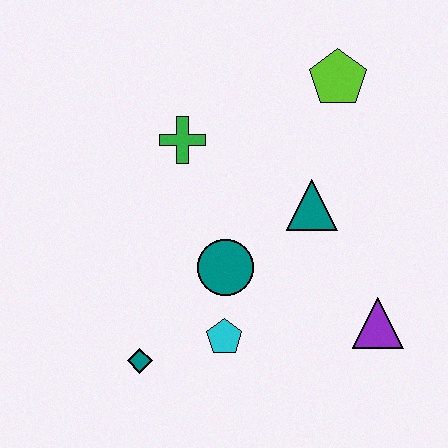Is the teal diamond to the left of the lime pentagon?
Yes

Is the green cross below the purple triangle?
No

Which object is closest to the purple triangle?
The teal triangle is closest to the purple triangle.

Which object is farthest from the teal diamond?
The lime pentagon is farthest from the teal diamond.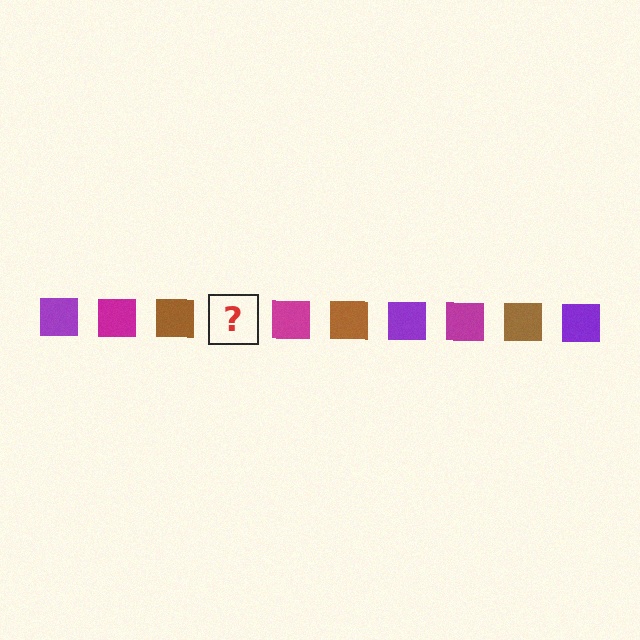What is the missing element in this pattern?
The missing element is a purple square.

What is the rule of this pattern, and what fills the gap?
The rule is that the pattern cycles through purple, magenta, brown squares. The gap should be filled with a purple square.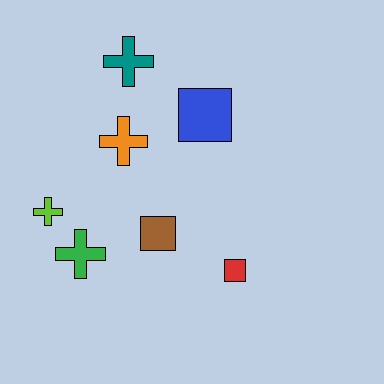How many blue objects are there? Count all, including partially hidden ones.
There is 1 blue object.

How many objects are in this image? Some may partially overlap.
There are 7 objects.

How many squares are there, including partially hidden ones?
There are 3 squares.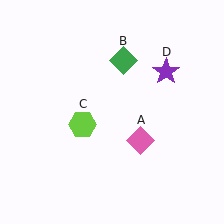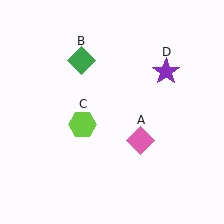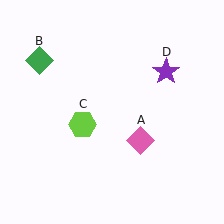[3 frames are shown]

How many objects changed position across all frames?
1 object changed position: green diamond (object B).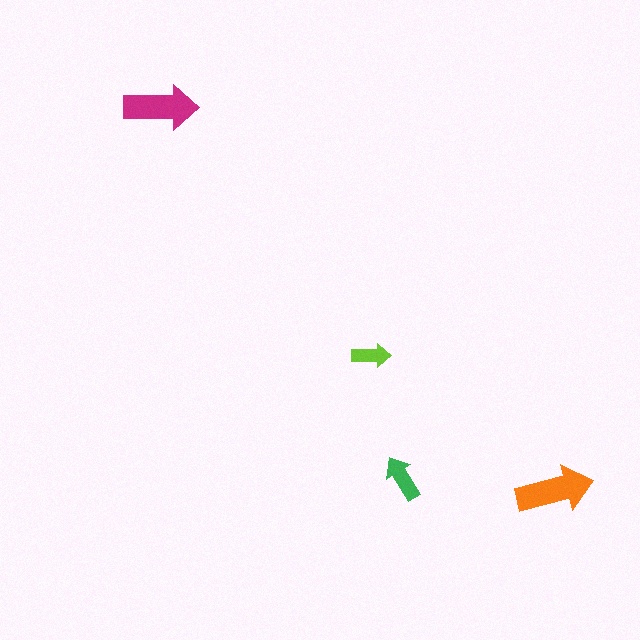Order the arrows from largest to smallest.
the orange one, the magenta one, the green one, the lime one.